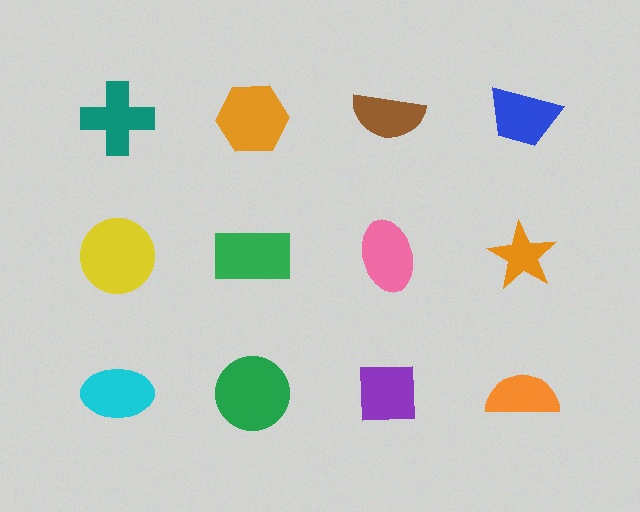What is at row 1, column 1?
A teal cross.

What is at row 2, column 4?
An orange star.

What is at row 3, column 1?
A cyan ellipse.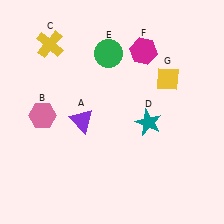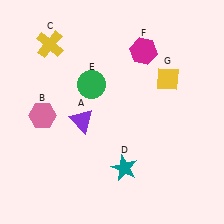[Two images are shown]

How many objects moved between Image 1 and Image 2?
2 objects moved between the two images.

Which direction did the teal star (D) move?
The teal star (D) moved down.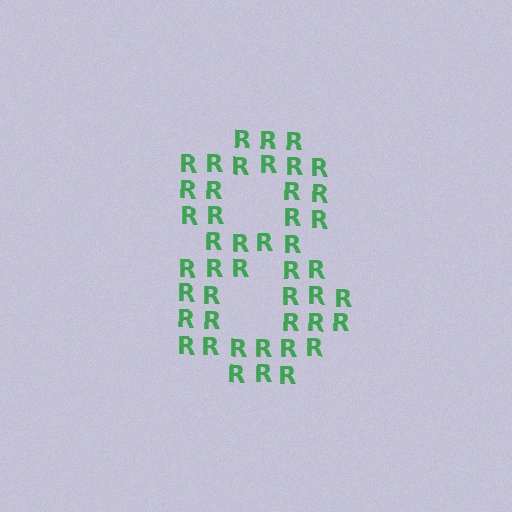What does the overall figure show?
The overall figure shows the digit 8.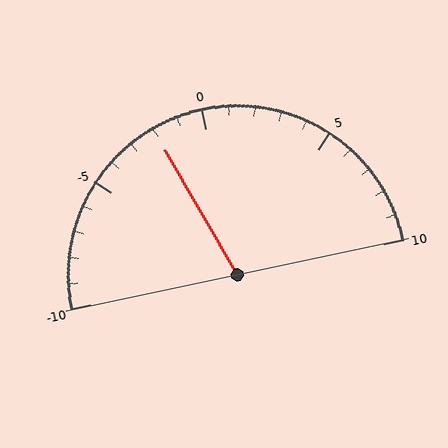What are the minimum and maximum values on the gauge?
The gauge ranges from -10 to 10.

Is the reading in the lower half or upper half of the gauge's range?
The reading is in the lower half of the range (-10 to 10).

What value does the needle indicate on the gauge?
The needle indicates approximately -2.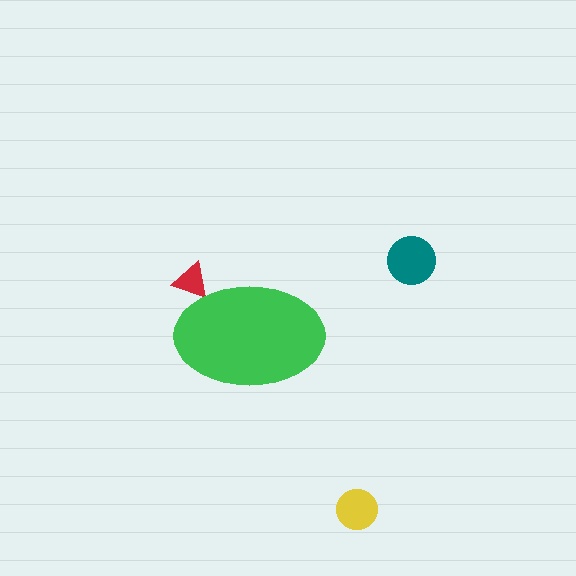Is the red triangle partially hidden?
Yes, the red triangle is partially hidden behind the green ellipse.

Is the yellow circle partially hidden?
No, the yellow circle is fully visible.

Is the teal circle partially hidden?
No, the teal circle is fully visible.